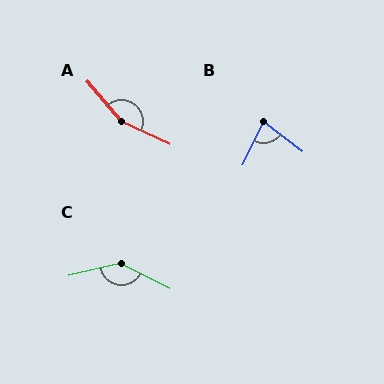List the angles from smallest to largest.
B (79°), C (140°), A (155°).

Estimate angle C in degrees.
Approximately 140 degrees.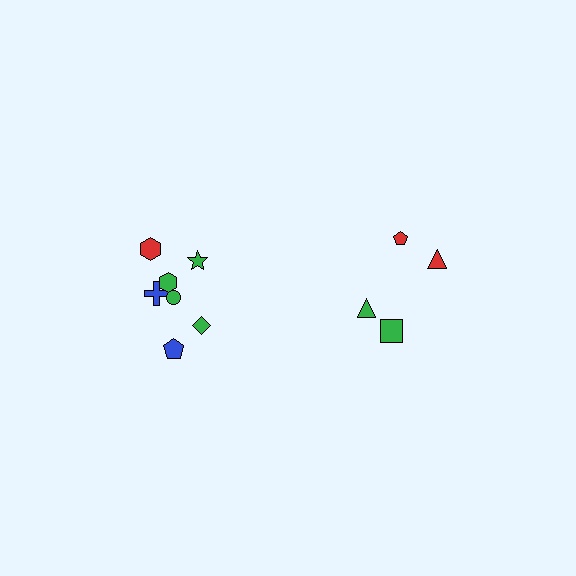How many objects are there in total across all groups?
There are 11 objects.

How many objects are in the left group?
There are 7 objects.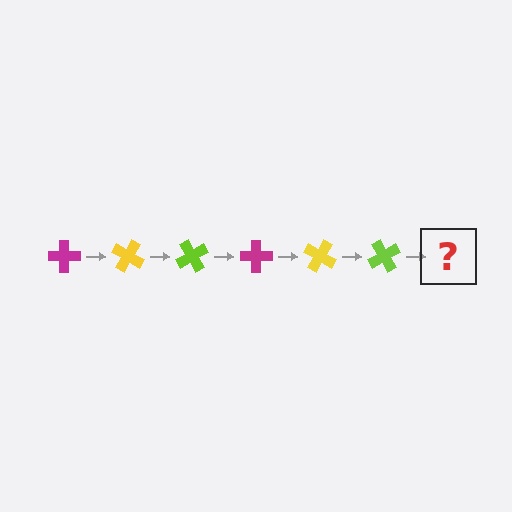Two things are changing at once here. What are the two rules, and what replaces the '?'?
The two rules are that it rotates 30 degrees each step and the color cycles through magenta, yellow, and lime. The '?' should be a magenta cross, rotated 180 degrees from the start.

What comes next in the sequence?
The next element should be a magenta cross, rotated 180 degrees from the start.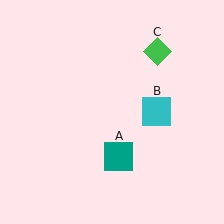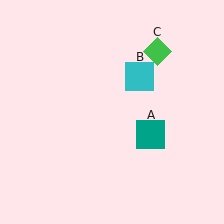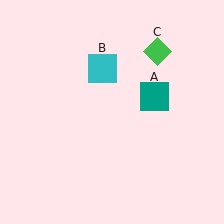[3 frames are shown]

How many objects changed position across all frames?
2 objects changed position: teal square (object A), cyan square (object B).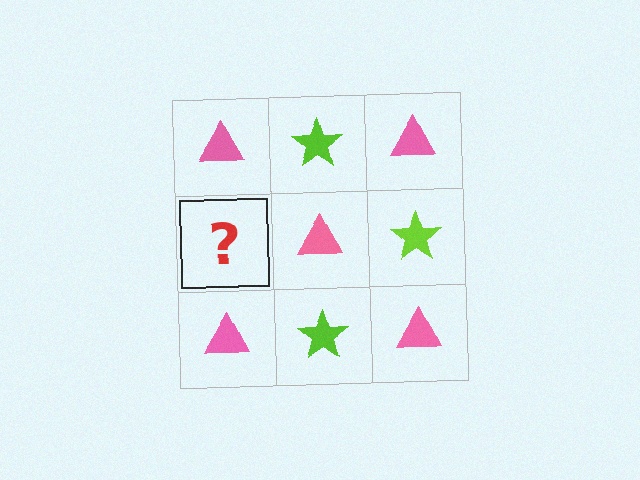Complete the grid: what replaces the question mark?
The question mark should be replaced with a lime star.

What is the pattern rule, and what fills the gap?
The rule is that it alternates pink triangle and lime star in a checkerboard pattern. The gap should be filled with a lime star.